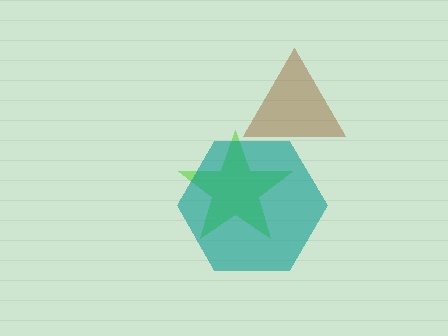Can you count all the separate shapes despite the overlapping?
Yes, there are 3 separate shapes.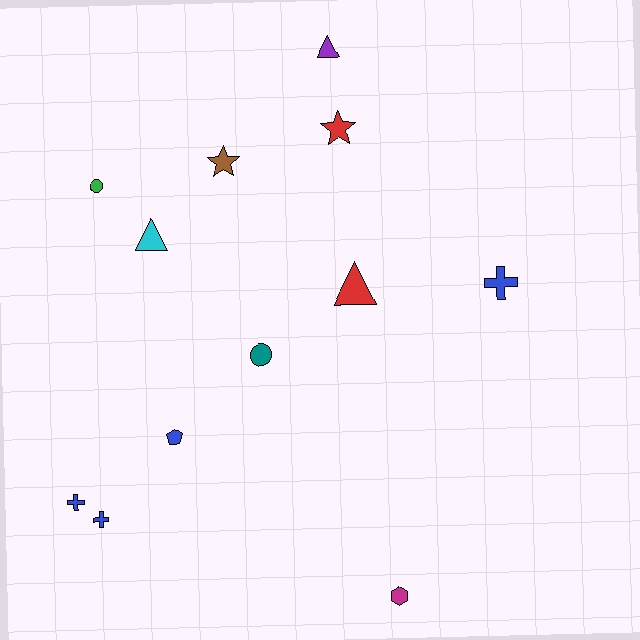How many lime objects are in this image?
There are no lime objects.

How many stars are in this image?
There are 2 stars.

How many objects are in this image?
There are 12 objects.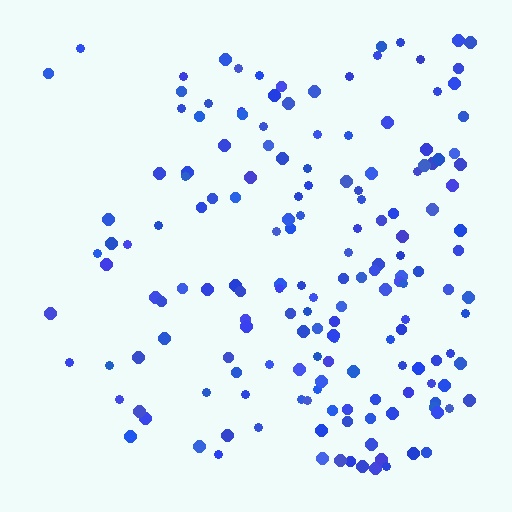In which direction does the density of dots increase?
From left to right, with the right side densest.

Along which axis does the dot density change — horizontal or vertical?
Horizontal.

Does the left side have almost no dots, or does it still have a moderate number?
Still a moderate number, just noticeably fewer than the right.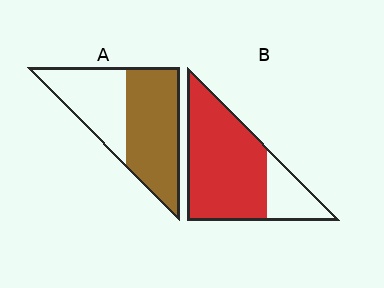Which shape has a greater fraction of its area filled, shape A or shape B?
Shape B.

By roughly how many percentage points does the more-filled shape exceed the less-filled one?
By roughly 20 percentage points (B over A).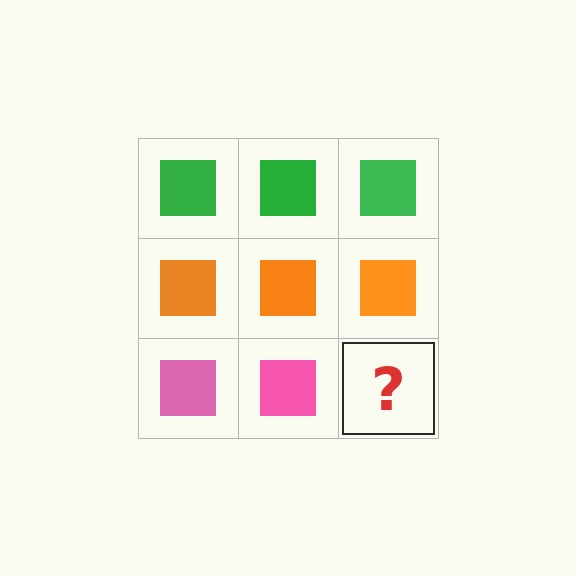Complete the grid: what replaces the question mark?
The question mark should be replaced with a pink square.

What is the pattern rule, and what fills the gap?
The rule is that each row has a consistent color. The gap should be filled with a pink square.